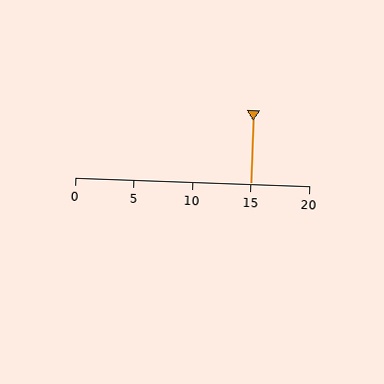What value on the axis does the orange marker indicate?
The marker indicates approximately 15.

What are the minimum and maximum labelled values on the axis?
The axis runs from 0 to 20.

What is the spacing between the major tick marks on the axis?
The major ticks are spaced 5 apart.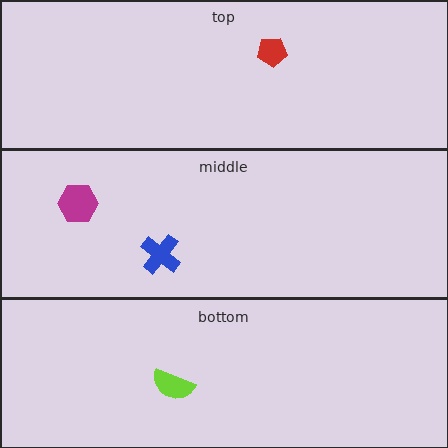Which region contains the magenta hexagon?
The middle region.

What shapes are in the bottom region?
The lime semicircle.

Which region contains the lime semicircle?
The bottom region.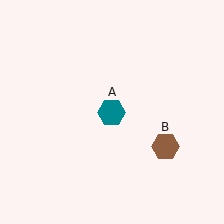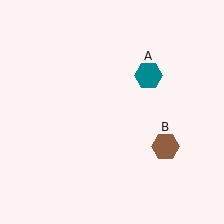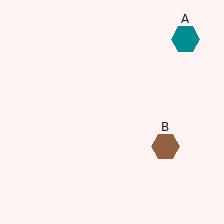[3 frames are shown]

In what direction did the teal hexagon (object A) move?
The teal hexagon (object A) moved up and to the right.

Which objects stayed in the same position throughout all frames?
Brown hexagon (object B) remained stationary.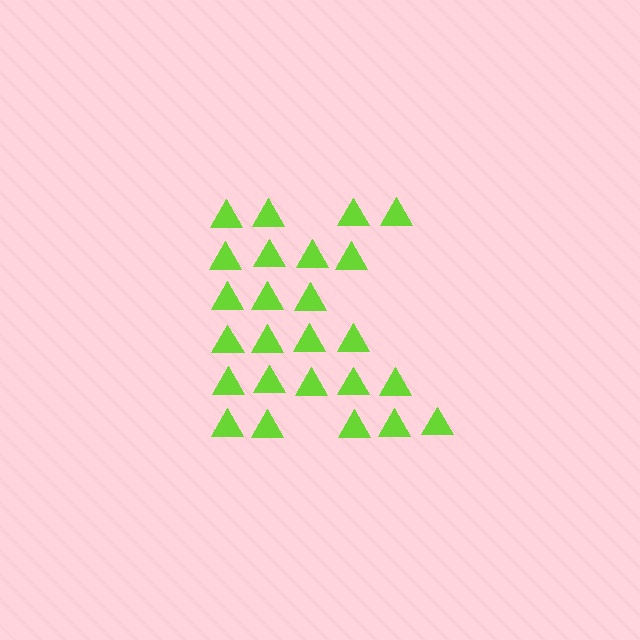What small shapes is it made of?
It is made of small triangles.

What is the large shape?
The large shape is the letter K.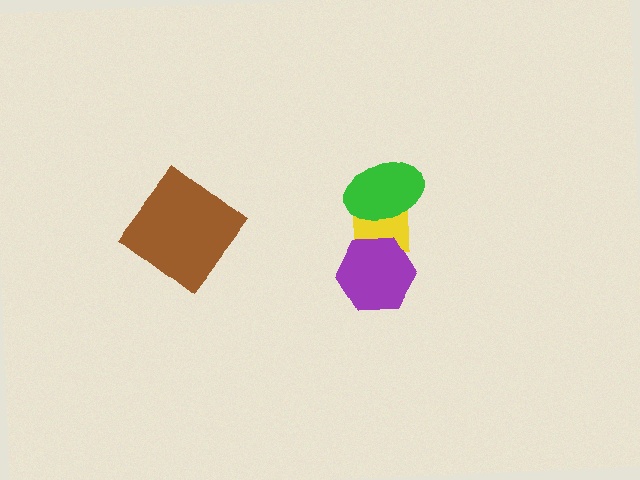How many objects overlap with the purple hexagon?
1 object overlaps with the purple hexagon.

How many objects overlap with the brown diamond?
0 objects overlap with the brown diamond.